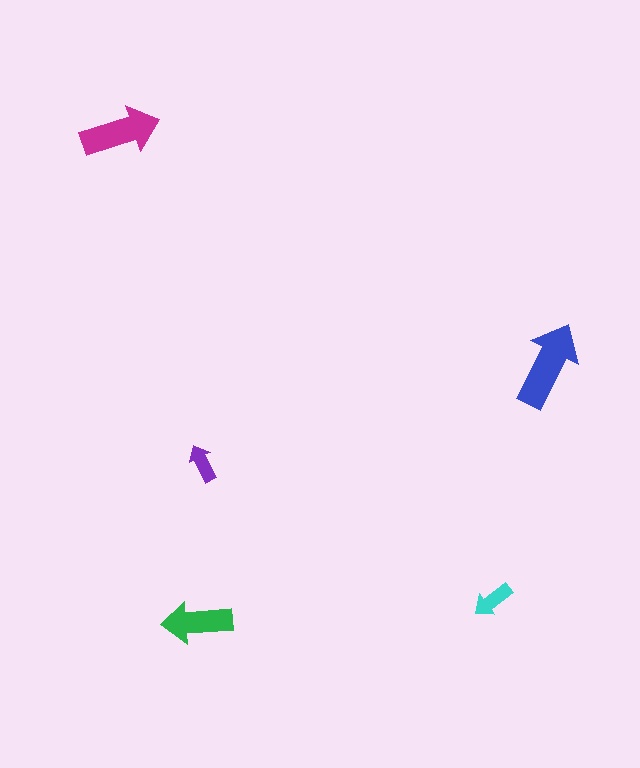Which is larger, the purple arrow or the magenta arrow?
The magenta one.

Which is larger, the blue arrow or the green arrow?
The blue one.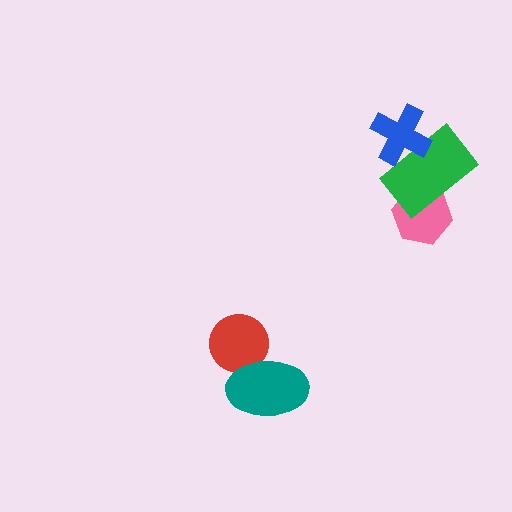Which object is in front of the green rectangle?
The blue cross is in front of the green rectangle.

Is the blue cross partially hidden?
No, no other shape covers it.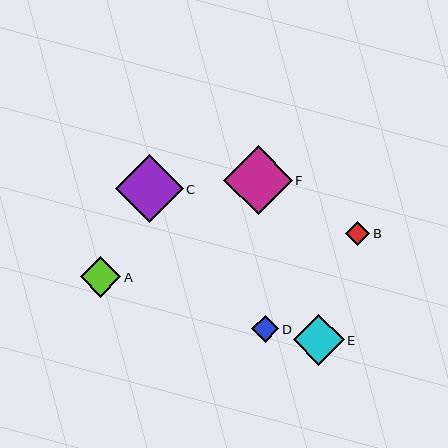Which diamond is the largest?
Diamond F is the largest with a size of approximately 69 pixels.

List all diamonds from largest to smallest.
From largest to smallest: F, C, E, A, D, B.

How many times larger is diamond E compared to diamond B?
Diamond E is approximately 2.1 times the size of diamond B.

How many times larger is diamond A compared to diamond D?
Diamond A is approximately 1.5 times the size of diamond D.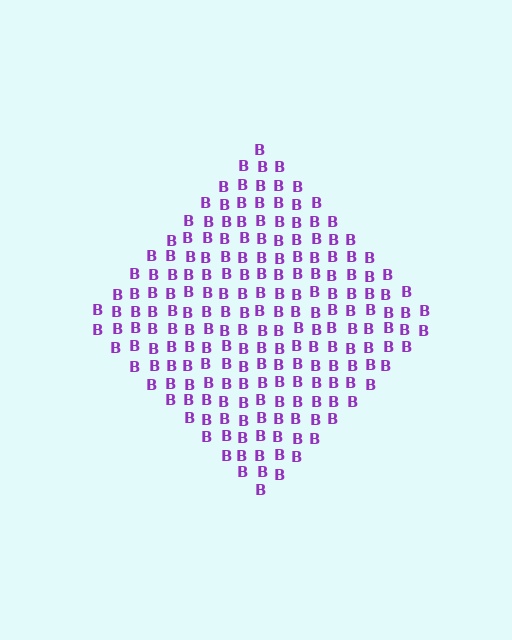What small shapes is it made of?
It is made of small letter B's.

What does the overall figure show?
The overall figure shows a diamond.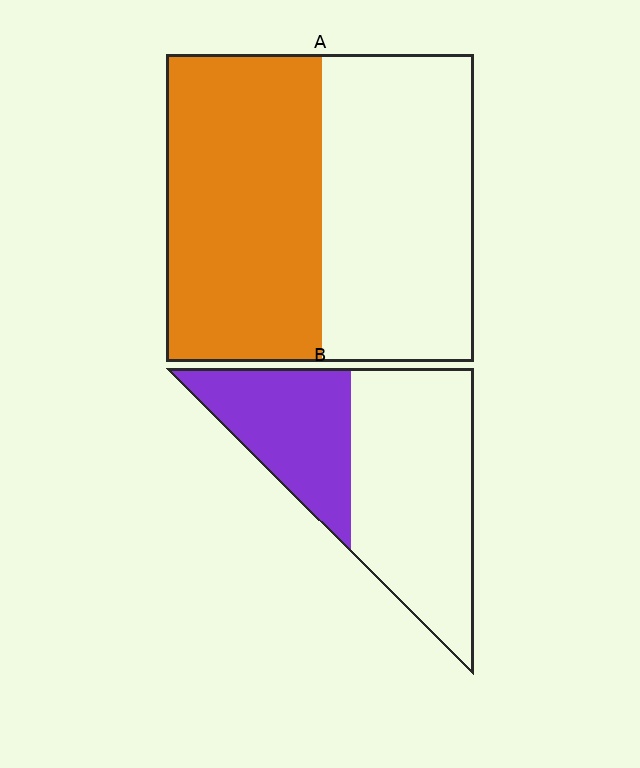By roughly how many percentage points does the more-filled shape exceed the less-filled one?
By roughly 15 percentage points (A over B).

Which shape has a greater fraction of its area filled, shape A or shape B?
Shape A.